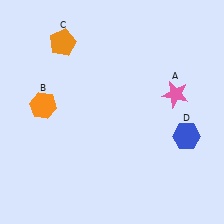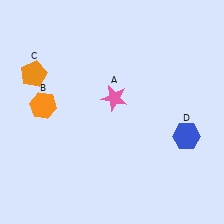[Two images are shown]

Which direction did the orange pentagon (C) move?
The orange pentagon (C) moved down.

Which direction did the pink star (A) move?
The pink star (A) moved left.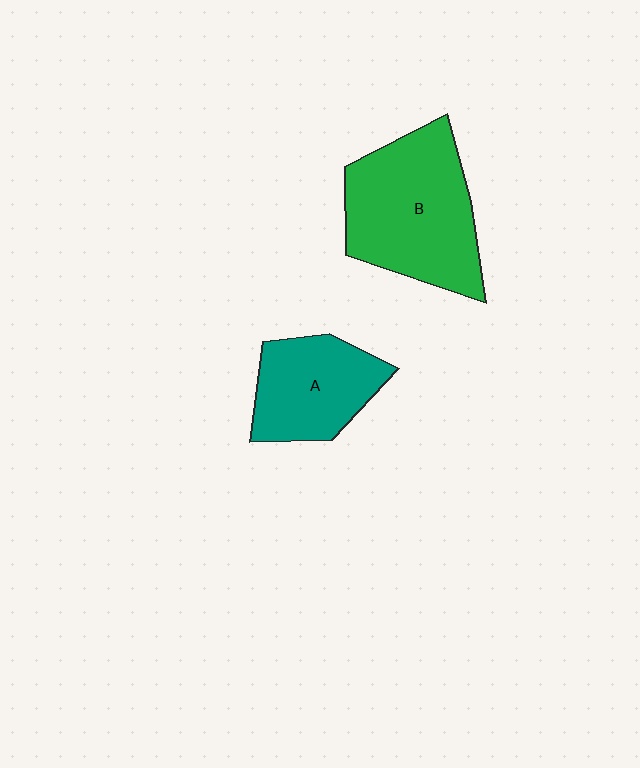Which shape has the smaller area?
Shape A (teal).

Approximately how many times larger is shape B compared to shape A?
Approximately 1.5 times.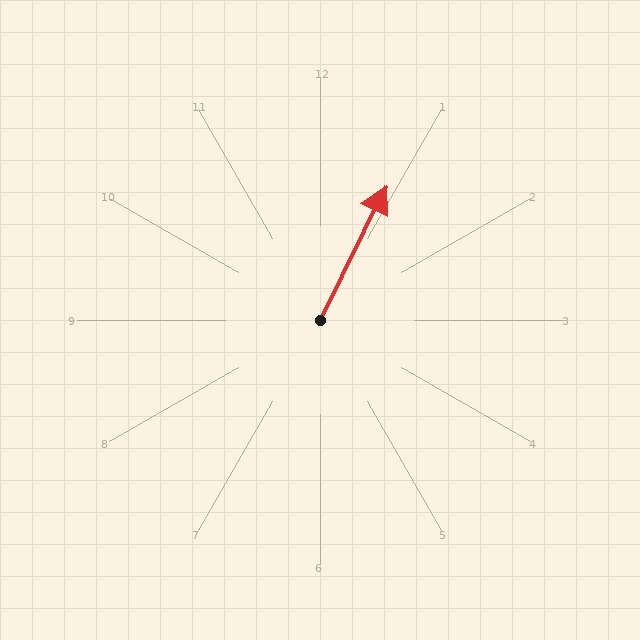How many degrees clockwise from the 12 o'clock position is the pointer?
Approximately 26 degrees.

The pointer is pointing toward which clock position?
Roughly 1 o'clock.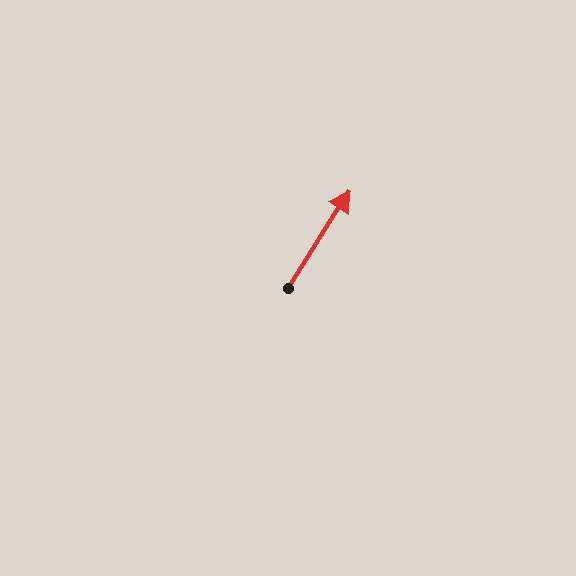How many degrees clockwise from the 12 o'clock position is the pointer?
Approximately 32 degrees.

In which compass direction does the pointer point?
Northeast.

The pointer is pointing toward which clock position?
Roughly 1 o'clock.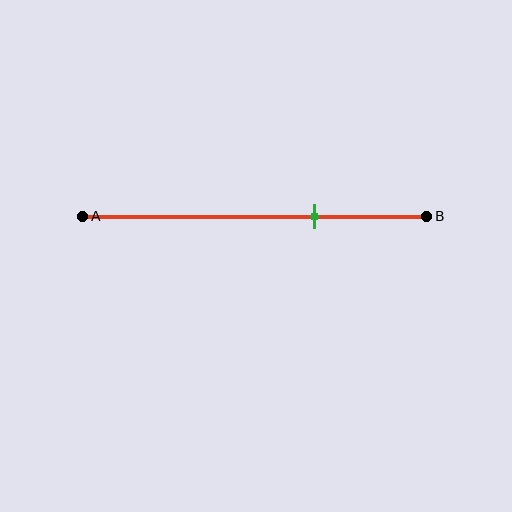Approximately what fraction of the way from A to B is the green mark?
The green mark is approximately 70% of the way from A to B.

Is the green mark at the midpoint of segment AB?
No, the mark is at about 70% from A, not at the 50% midpoint.